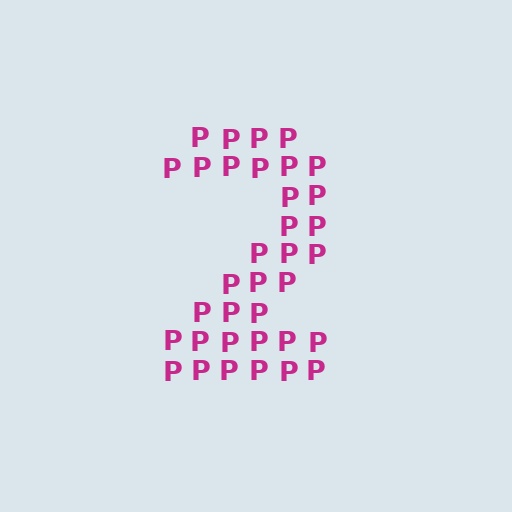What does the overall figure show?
The overall figure shows the digit 2.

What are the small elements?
The small elements are letter P's.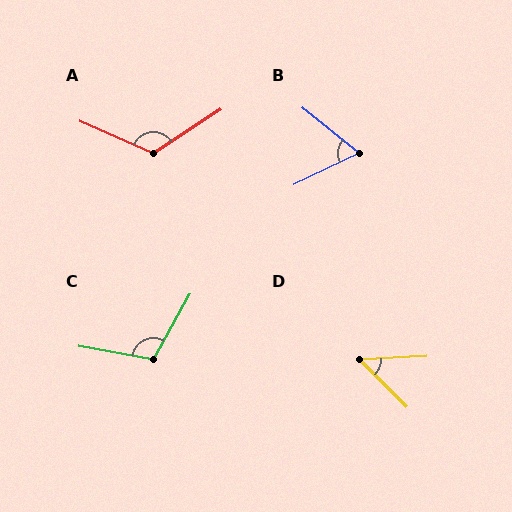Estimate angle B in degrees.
Approximately 64 degrees.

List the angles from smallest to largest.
D (48°), B (64°), C (109°), A (123°).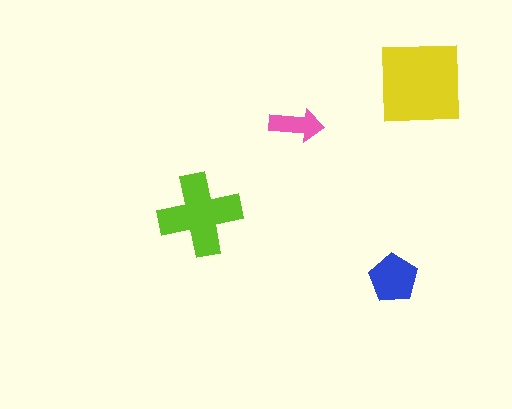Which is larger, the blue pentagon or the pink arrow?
The blue pentagon.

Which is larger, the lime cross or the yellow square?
The yellow square.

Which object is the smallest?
The pink arrow.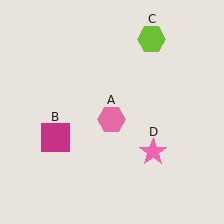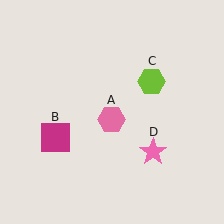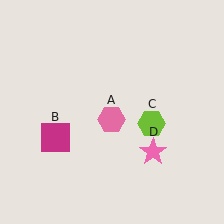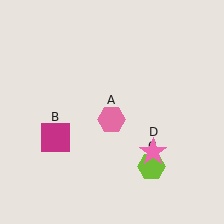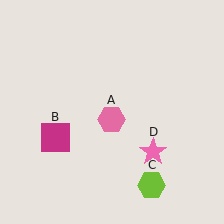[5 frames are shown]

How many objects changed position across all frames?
1 object changed position: lime hexagon (object C).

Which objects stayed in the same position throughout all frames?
Pink hexagon (object A) and magenta square (object B) and pink star (object D) remained stationary.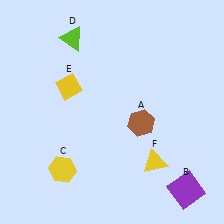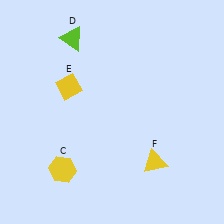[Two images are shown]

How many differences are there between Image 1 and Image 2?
There are 2 differences between the two images.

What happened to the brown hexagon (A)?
The brown hexagon (A) was removed in Image 2. It was in the bottom-right area of Image 1.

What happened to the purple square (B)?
The purple square (B) was removed in Image 2. It was in the bottom-right area of Image 1.